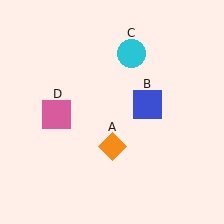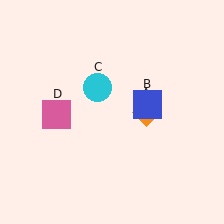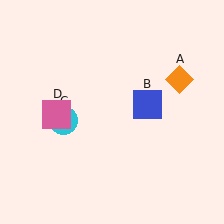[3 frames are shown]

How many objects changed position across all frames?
2 objects changed position: orange diamond (object A), cyan circle (object C).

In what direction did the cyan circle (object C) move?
The cyan circle (object C) moved down and to the left.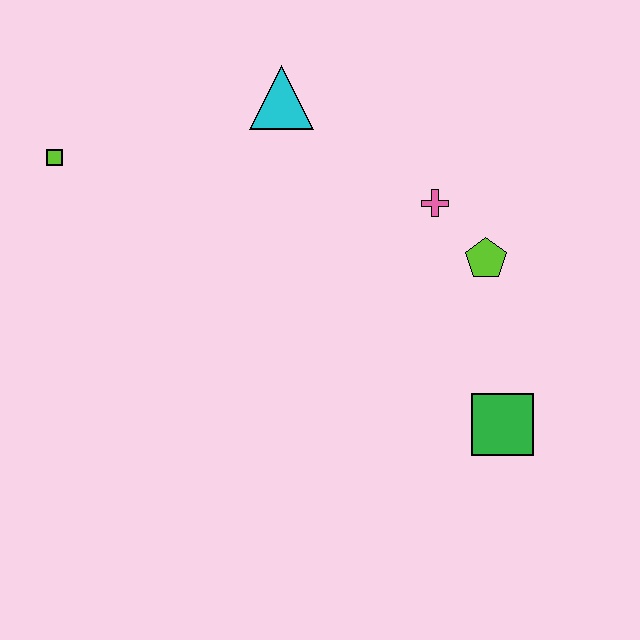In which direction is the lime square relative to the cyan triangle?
The lime square is to the left of the cyan triangle.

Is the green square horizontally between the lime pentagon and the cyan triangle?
No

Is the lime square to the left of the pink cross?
Yes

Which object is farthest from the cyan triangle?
The green square is farthest from the cyan triangle.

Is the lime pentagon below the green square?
No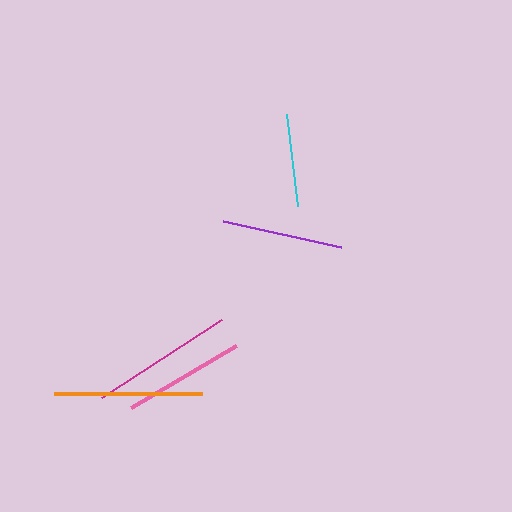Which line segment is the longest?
The orange line is the longest at approximately 148 pixels.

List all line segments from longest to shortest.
From longest to shortest: orange, magenta, pink, purple, cyan.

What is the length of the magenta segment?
The magenta segment is approximately 143 pixels long.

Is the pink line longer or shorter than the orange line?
The orange line is longer than the pink line.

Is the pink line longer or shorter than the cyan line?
The pink line is longer than the cyan line.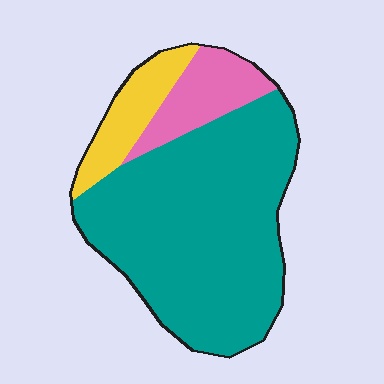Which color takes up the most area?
Teal, at roughly 75%.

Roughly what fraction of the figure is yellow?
Yellow covers about 15% of the figure.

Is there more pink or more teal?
Teal.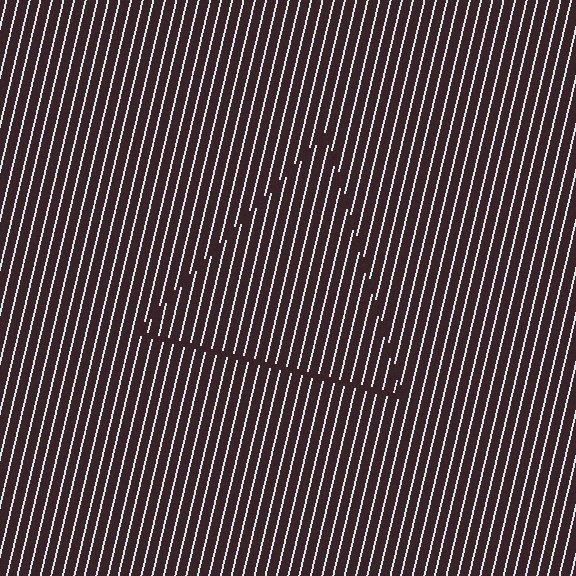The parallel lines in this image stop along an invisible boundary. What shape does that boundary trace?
An illusory triangle. The interior of the shape contains the same grating, shifted by half a period — the contour is defined by the phase discontinuity where line-ends from the inner and outer gratings abut.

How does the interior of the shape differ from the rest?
The interior of the shape contains the same grating, shifted by half a period — the contour is defined by the phase discontinuity where line-ends from the inner and outer gratings abut.